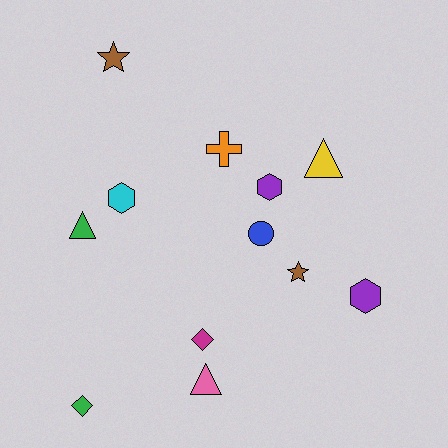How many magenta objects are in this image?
There is 1 magenta object.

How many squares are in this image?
There are no squares.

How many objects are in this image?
There are 12 objects.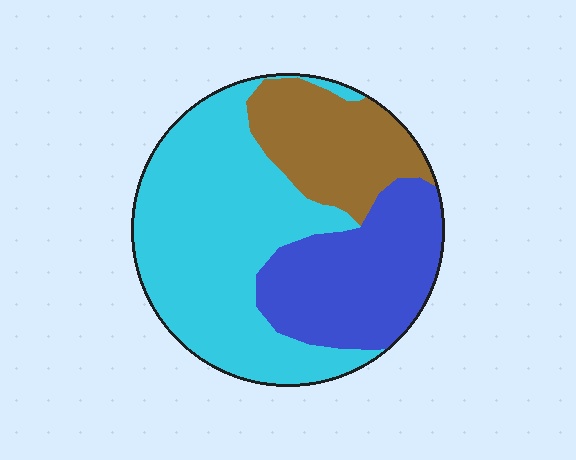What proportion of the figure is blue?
Blue takes up about one quarter (1/4) of the figure.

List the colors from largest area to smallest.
From largest to smallest: cyan, blue, brown.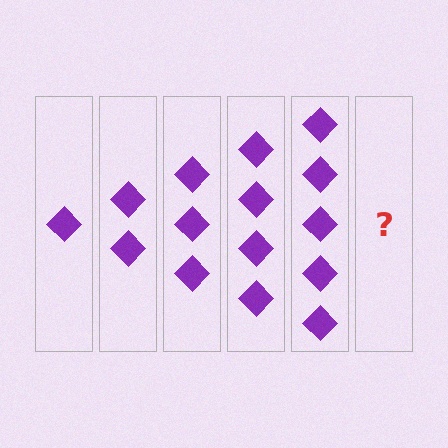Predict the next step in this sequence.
The next step is 6 diamonds.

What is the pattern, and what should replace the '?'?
The pattern is that each step adds one more diamond. The '?' should be 6 diamonds.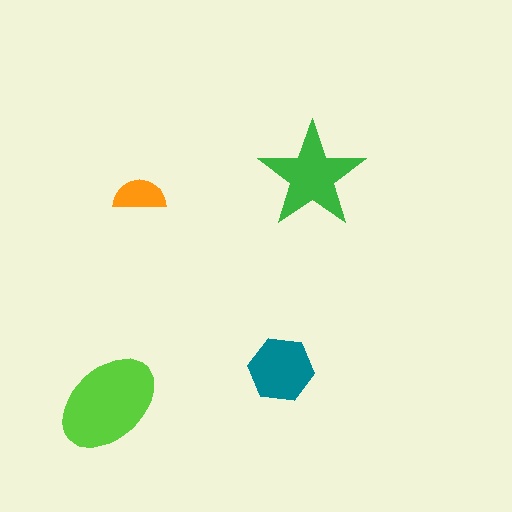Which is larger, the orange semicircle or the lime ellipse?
The lime ellipse.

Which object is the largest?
The lime ellipse.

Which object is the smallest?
The orange semicircle.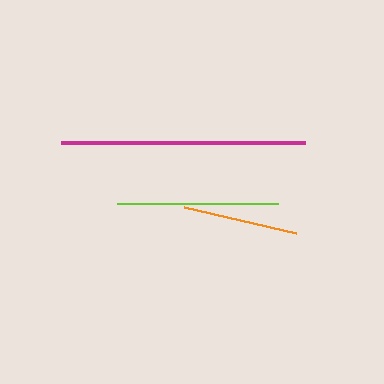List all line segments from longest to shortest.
From longest to shortest: magenta, lime, orange.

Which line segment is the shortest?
The orange line is the shortest at approximately 115 pixels.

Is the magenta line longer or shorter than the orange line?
The magenta line is longer than the orange line.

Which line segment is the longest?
The magenta line is the longest at approximately 244 pixels.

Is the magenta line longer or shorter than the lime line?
The magenta line is longer than the lime line.